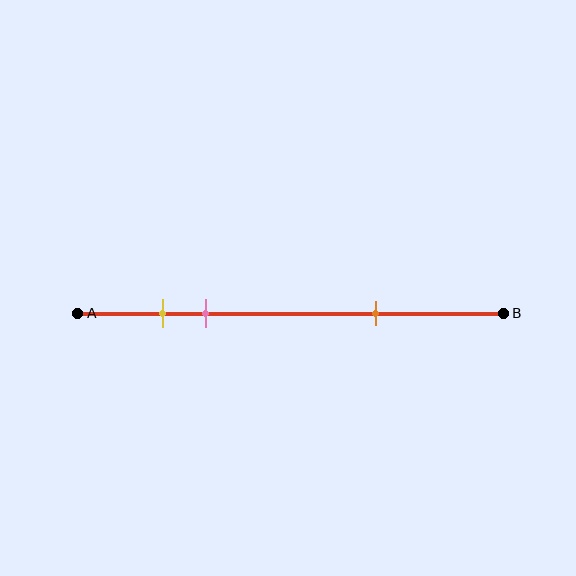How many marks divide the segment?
There are 3 marks dividing the segment.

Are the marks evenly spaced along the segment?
No, the marks are not evenly spaced.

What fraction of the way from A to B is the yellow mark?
The yellow mark is approximately 20% (0.2) of the way from A to B.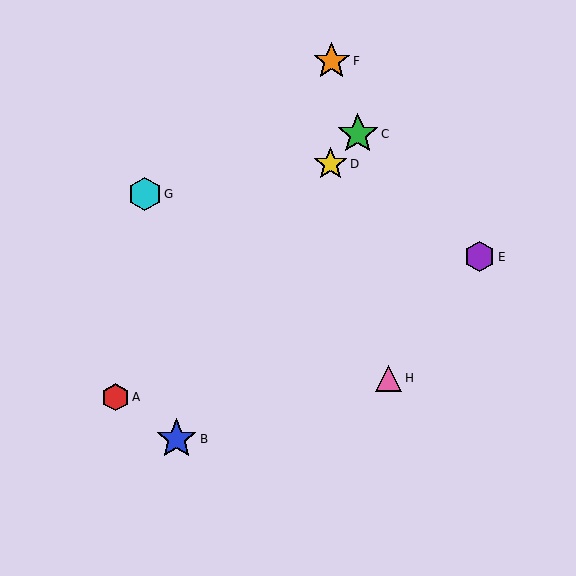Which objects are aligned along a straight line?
Objects A, C, D are aligned along a straight line.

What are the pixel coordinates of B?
Object B is at (177, 439).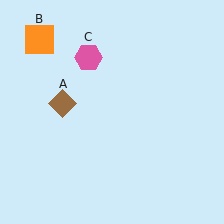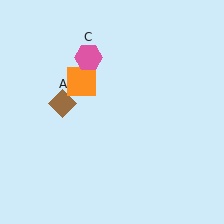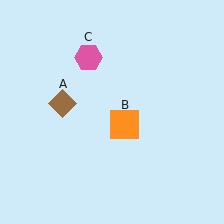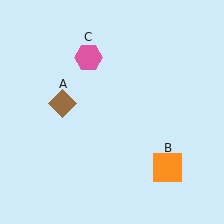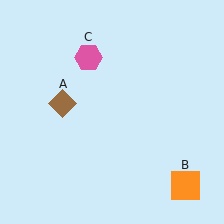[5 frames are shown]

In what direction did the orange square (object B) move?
The orange square (object B) moved down and to the right.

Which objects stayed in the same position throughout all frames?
Brown diamond (object A) and pink hexagon (object C) remained stationary.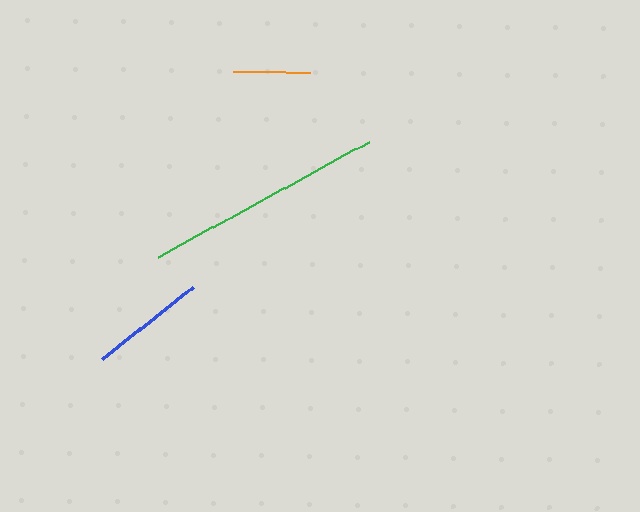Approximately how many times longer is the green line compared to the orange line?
The green line is approximately 3.1 times the length of the orange line.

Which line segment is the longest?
The green line is the longest at approximately 239 pixels.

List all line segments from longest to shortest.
From longest to shortest: green, blue, orange.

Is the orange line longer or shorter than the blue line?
The blue line is longer than the orange line.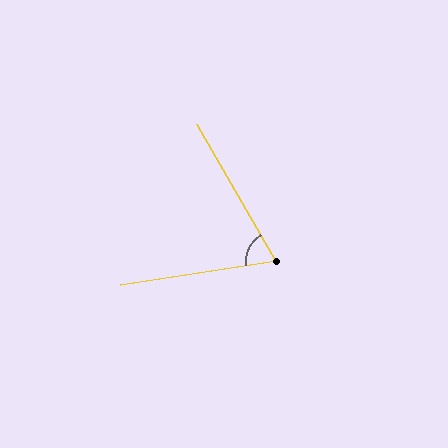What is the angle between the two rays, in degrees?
Approximately 69 degrees.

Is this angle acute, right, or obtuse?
It is acute.